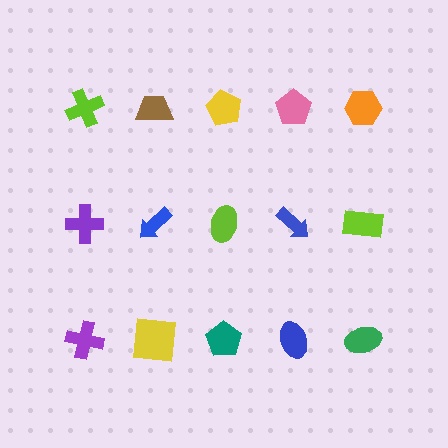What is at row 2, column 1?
A purple cross.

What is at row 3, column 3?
A teal pentagon.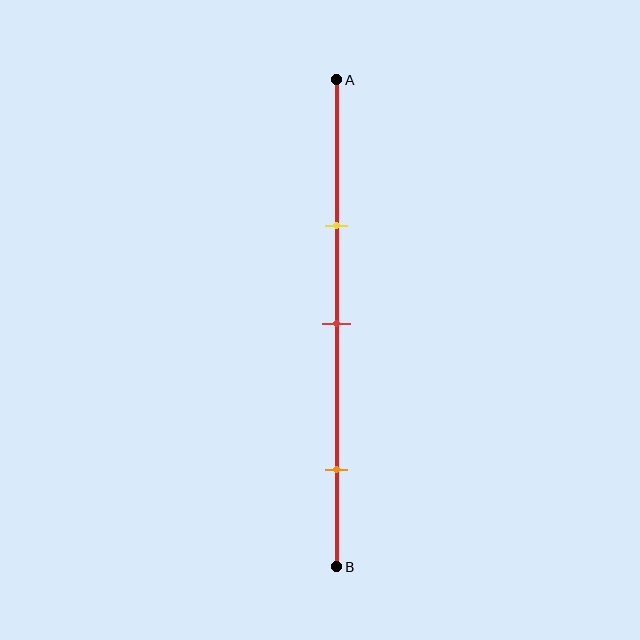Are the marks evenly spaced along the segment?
No, the marks are not evenly spaced.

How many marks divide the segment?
There are 3 marks dividing the segment.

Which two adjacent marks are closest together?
The yellow and red marks are the closest adjacent pair.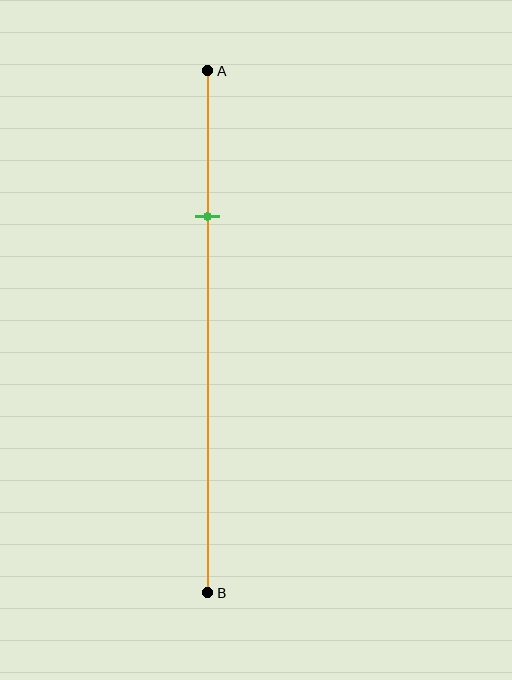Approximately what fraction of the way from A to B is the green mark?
The green mark is approximately 30% of the way from A to B.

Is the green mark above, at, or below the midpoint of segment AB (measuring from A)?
The green mark is above the midpoint of segment AB.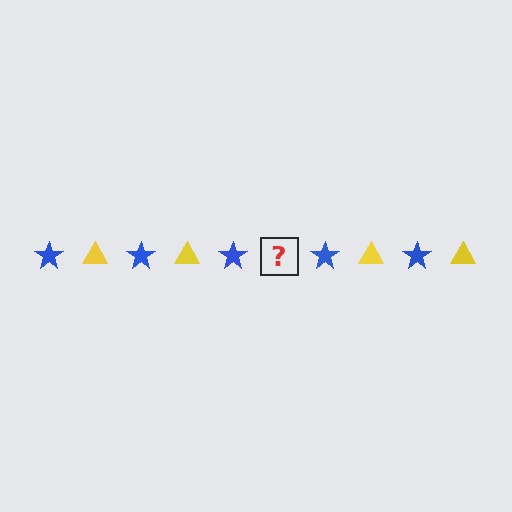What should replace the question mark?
The question mark should be replaced with a yellow triangle.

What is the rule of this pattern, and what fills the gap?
The rule is that the pattern alternates between blue star and yellow triangle. The gap should be filled with a yellow triangle.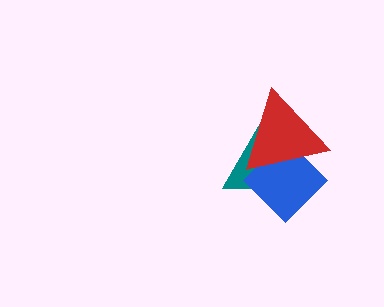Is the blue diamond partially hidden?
Yes, it is partially covered by another shape.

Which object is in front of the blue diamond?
The red triangle is in front of the blue diamond.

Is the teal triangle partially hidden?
Yes, it is partially covered by another shape.